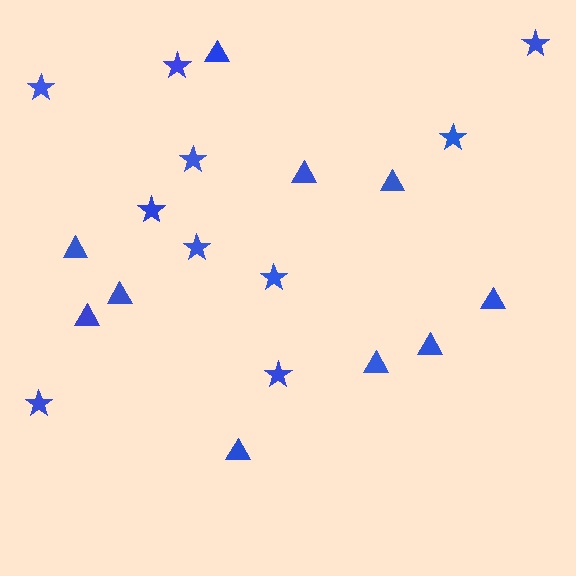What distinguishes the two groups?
There are 2 groups: one group of triangles (10) and one group of stars (10).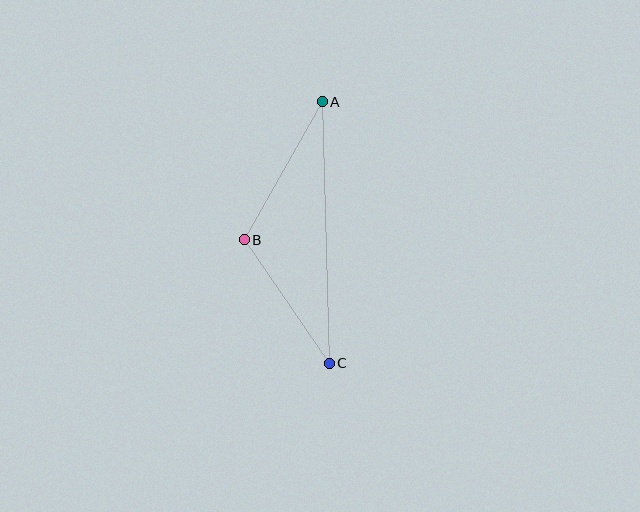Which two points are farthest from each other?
Points A and C are farthest from each other.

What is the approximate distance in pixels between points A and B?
The distance between A and B is approximately 159 pixels.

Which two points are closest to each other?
Points B and C are closest to each other.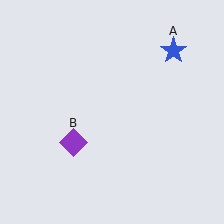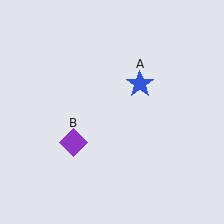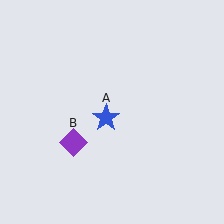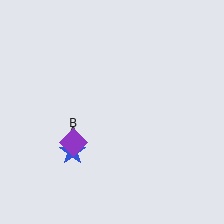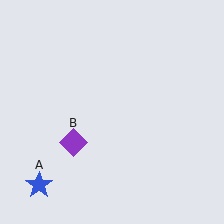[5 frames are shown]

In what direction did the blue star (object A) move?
The blue star (object A) moved down and to the left.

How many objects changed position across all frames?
1 object changed position: blue star (object A).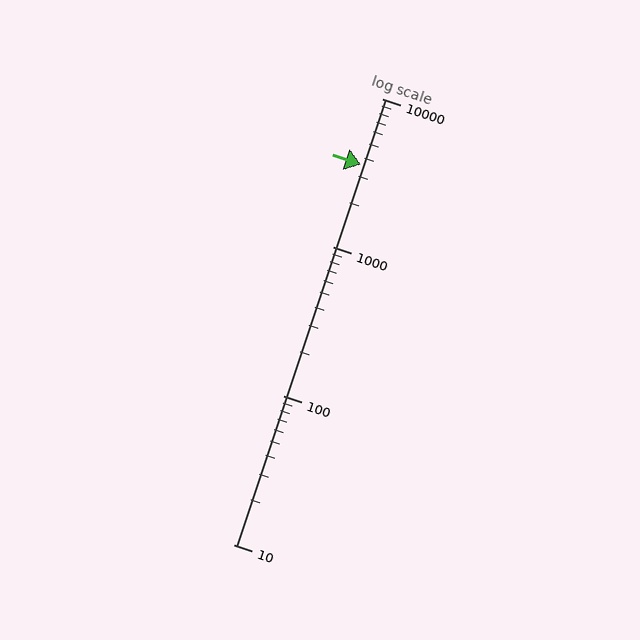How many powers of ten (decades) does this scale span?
The scale spans 3 decades, from 10 to 10000.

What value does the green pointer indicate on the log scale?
The pointer indicates approximately 3600.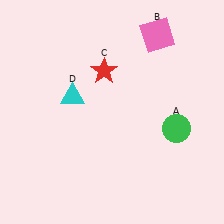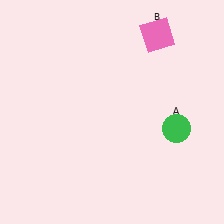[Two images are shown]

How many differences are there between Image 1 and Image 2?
There are 2 differences between the two images.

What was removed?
The cyan triangle (D), the red star (C) were removed in Image 2.